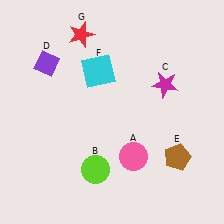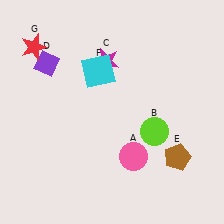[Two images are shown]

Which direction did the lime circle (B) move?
The lime circle (B) moved right.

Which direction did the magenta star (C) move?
The magenta star (C) moved left.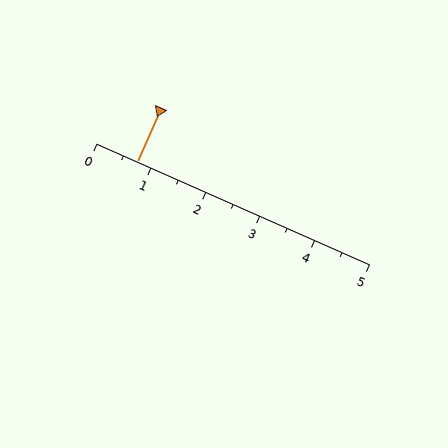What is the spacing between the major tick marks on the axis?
The major ticks are spaced 1 apart.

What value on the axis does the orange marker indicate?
The marker indicates approximately 0.8.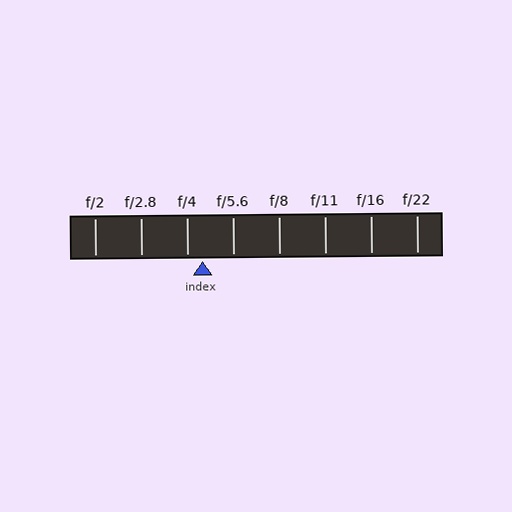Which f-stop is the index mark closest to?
The index mark is closest to f/4.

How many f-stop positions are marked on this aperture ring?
There are 8 f-stop positions marked.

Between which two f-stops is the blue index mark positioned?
The index mark is between f/4 and f/5.6.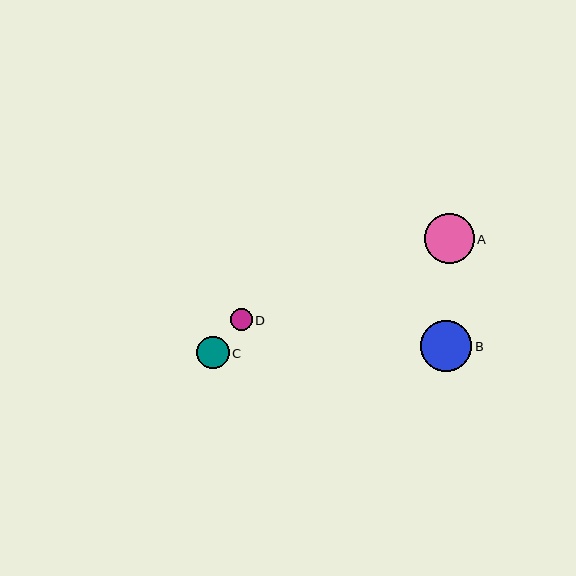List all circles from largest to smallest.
From largest to smallest: B, A, C, D.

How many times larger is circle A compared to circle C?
Circle A is approximately 1.5 times the size of circle C.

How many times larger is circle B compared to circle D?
Circle B is approximately 2.4 times the size of circle D.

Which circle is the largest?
Circle B is the largest with a size of approximately 51 pixels.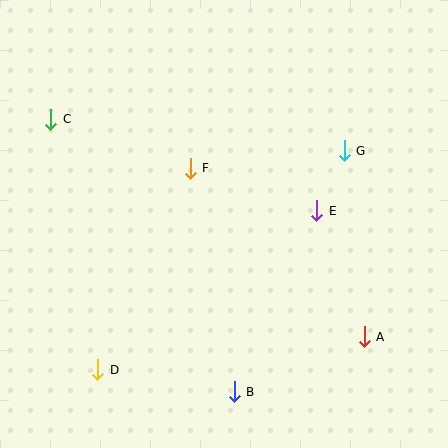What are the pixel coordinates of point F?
Point F is at (190, 168).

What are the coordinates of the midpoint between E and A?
The midpoint between E and A is at (340, 274).